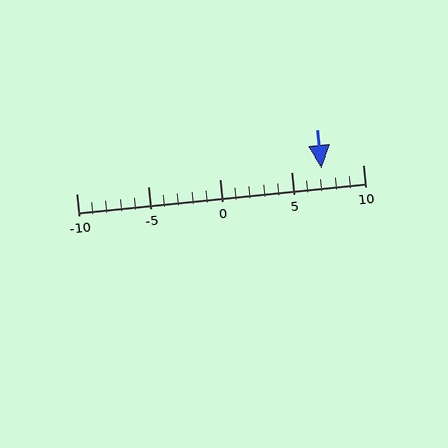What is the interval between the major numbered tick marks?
The major tick marks are spaced 5 units apart.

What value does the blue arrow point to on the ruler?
The blue arrow points to approximately 7.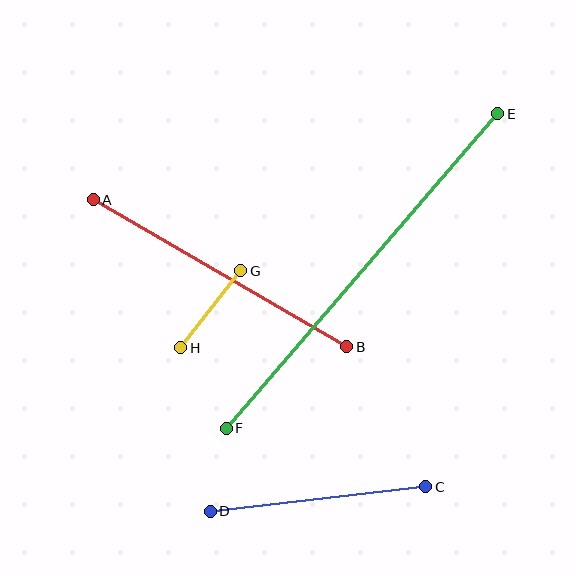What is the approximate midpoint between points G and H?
The midpoint is at approximately (211, 309) pixels.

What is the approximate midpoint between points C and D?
The midpoint is at approximately (318, 499) pixels.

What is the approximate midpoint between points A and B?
The midpoint is at approximately (220, 273) pixels.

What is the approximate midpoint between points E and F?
The midpoint is at approximately (362, 271) pixels.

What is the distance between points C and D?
The distance is approximately 217 pixels.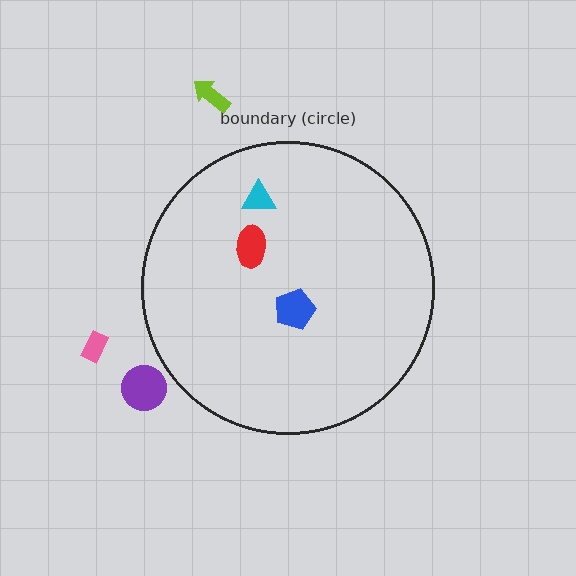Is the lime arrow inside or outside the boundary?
Outside.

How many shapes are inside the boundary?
3 inside, 3 outside.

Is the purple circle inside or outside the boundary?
Outside.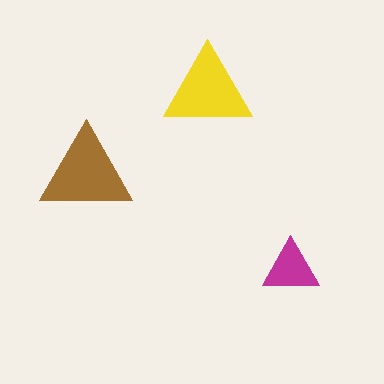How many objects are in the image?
There are 3 objects in the image.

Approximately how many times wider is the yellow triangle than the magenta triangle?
About 1.5 times wider.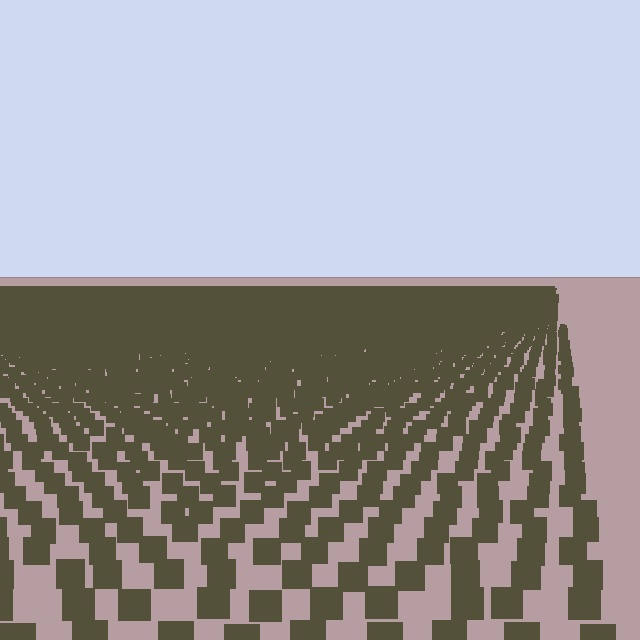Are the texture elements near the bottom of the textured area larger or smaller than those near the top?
Larger. Near the bottom, elements are closer to the viewer and appear at a bigger on-screen size.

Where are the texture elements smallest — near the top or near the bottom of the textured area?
Near the top.